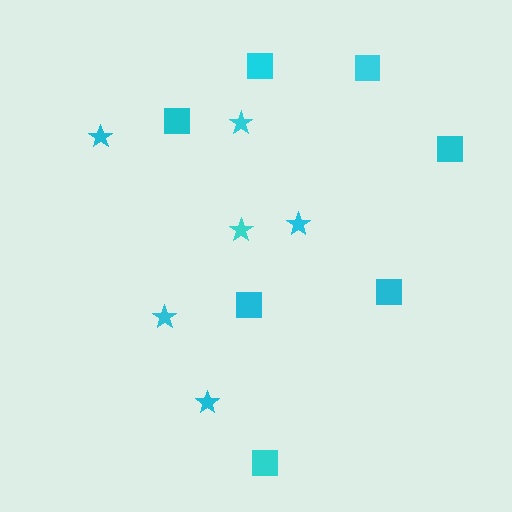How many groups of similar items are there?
There are 2 groups: one group of squares (7) and one group of stars (6).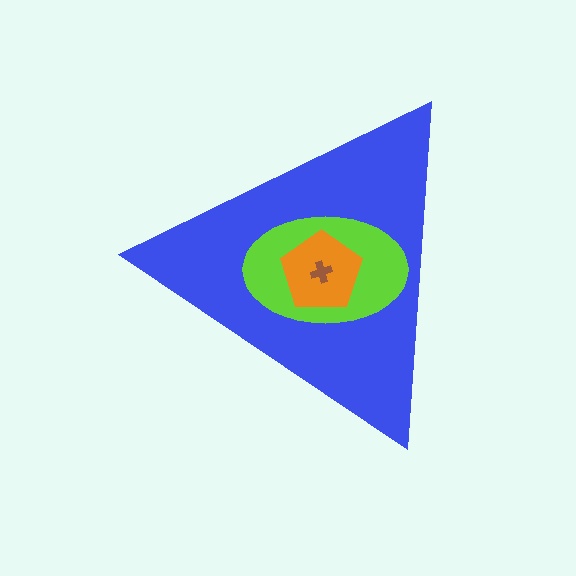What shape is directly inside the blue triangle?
The lime ellipse.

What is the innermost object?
The brown cross.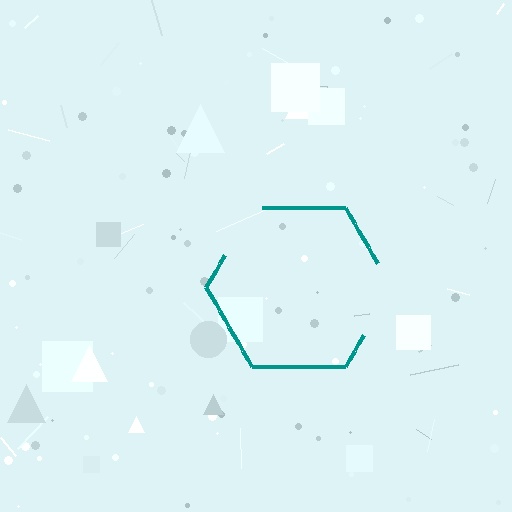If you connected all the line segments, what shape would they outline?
They would outline a hexagon.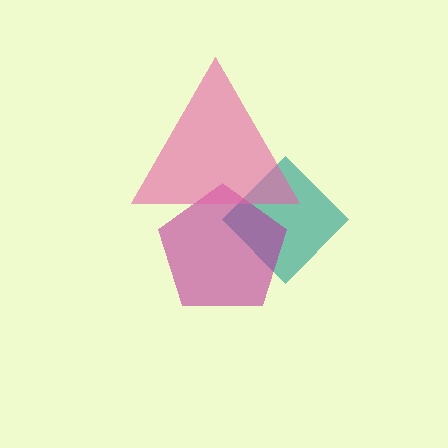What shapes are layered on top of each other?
The layered shapes are: a teal diamond, a magenta pentagon, a pink triangle.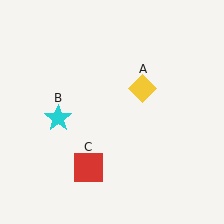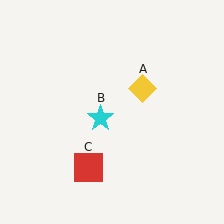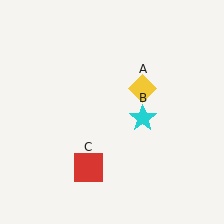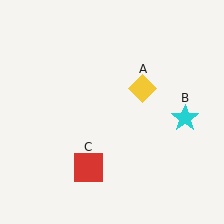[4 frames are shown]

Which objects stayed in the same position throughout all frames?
Yellow diamond (object A) and red square (object C) remained stationary.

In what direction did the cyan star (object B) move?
The cyan star (object B) moved right.